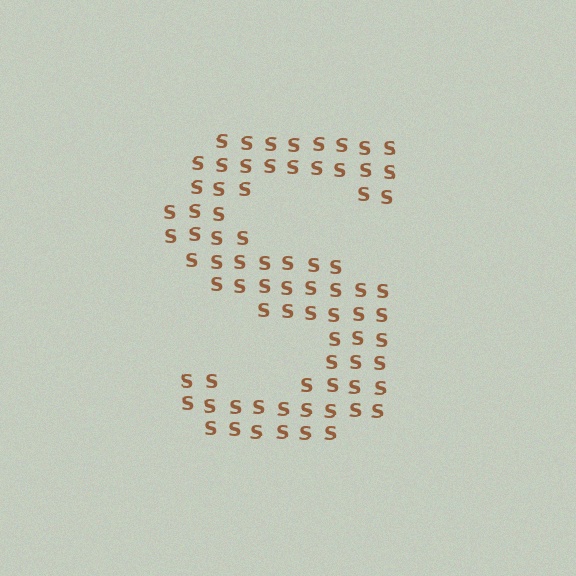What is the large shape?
The large shape is the letter S.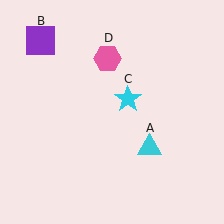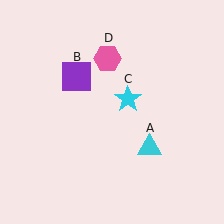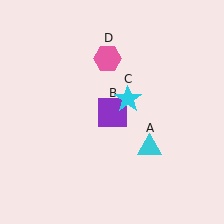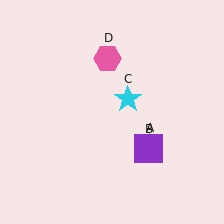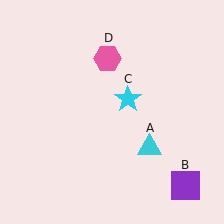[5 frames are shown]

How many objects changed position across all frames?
1 object changed position: purple square (object B).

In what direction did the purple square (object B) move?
The purple square (object B) moved down and to the right.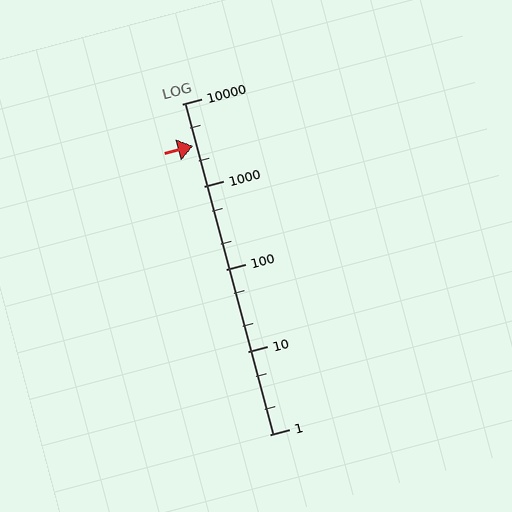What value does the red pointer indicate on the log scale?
The pointer indicates approximately 3100.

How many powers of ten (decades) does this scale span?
The scale spans 4 decades, from 1 to 10000.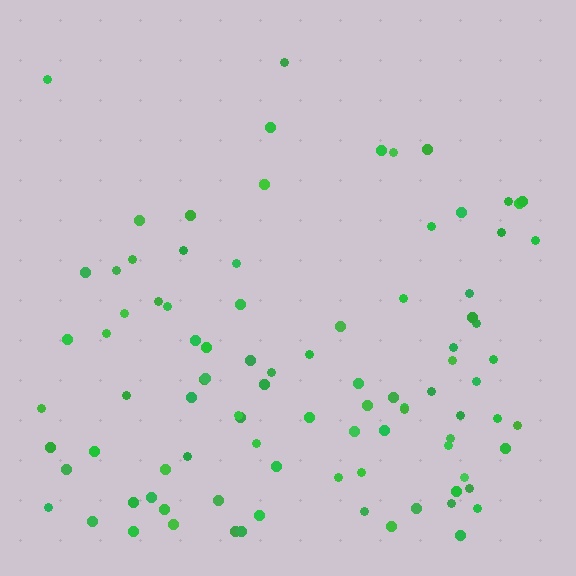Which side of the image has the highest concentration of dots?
The bottom.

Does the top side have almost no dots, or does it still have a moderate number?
Still a moderate number, just noticeably fewer than the bottom.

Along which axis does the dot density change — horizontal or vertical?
Vertical.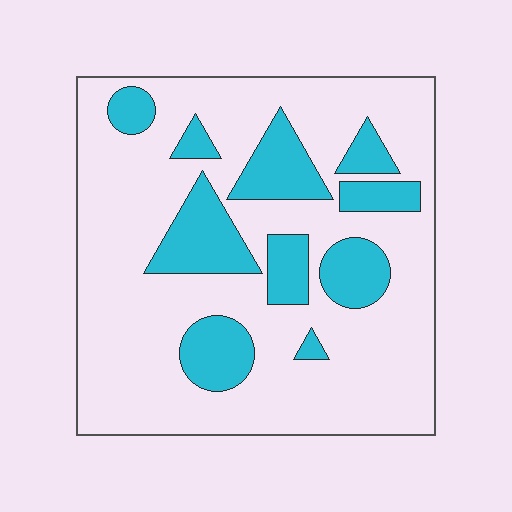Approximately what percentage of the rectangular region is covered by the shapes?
Approximately 25%.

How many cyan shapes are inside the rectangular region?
10.